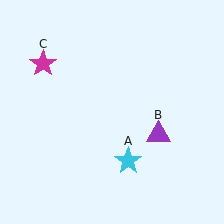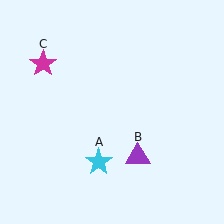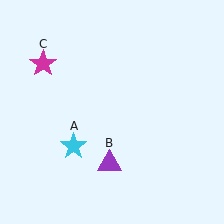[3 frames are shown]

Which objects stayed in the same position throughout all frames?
Magenta star (object C) remained stationary.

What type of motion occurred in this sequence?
The cyan star (object A), purple triangle (object B) rotated clockwise around the center of the scene.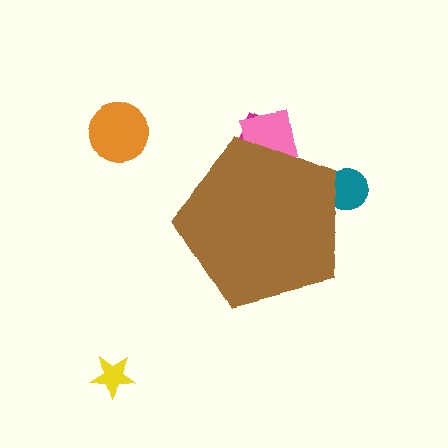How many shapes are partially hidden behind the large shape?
3 shapes are partially hidden.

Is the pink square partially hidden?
Yes, the pink square is partially hidden behind the brown pentagon.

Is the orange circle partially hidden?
No, the orange circle is fully visible.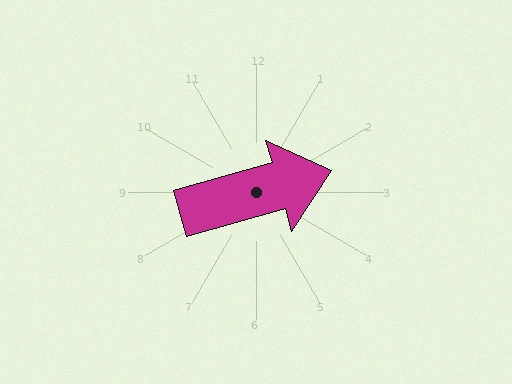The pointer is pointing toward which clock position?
Roughly 2 o'clock.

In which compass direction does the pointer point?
East.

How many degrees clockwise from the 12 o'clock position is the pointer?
Approximately 74 degrees.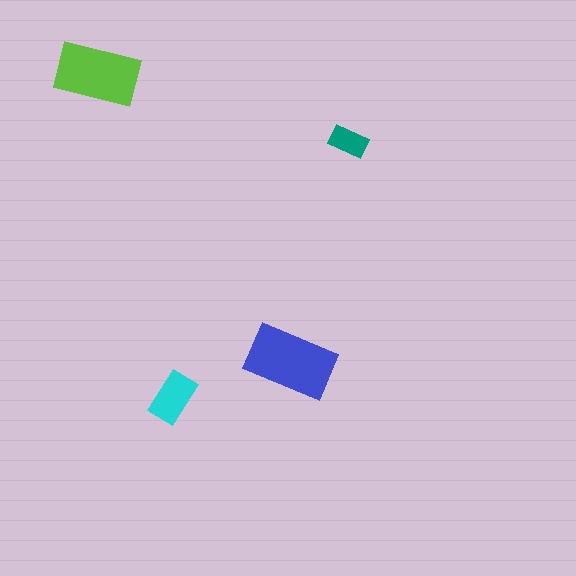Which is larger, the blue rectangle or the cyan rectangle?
The blue one.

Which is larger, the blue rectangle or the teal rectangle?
The blue one.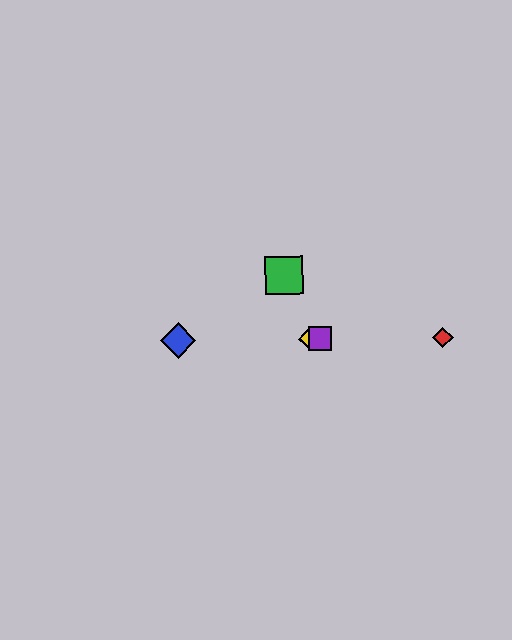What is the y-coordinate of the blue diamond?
The blue diamond is at y≈340.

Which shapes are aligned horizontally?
The red diamond, the blue diamond, the yellow diamond, the purple square are aligned horizontally.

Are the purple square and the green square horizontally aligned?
No, the purple square is at y≈339 and the green square is at y≈275.